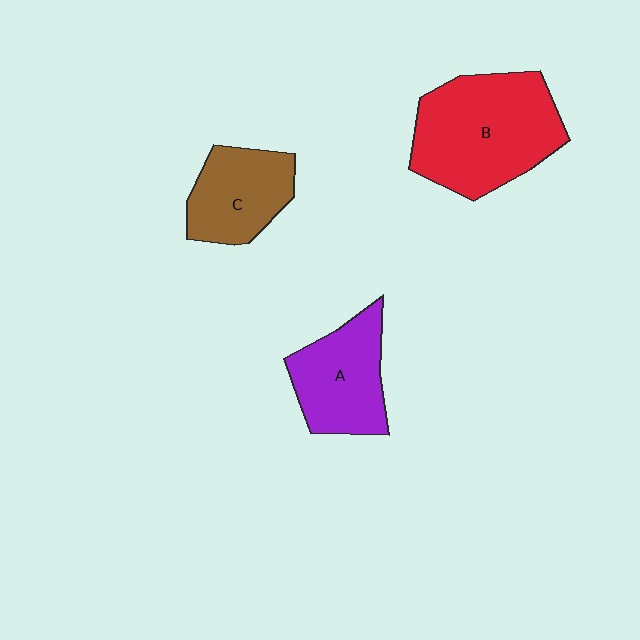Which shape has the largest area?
Shape B (red).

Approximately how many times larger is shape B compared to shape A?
Approximately 1.6 times.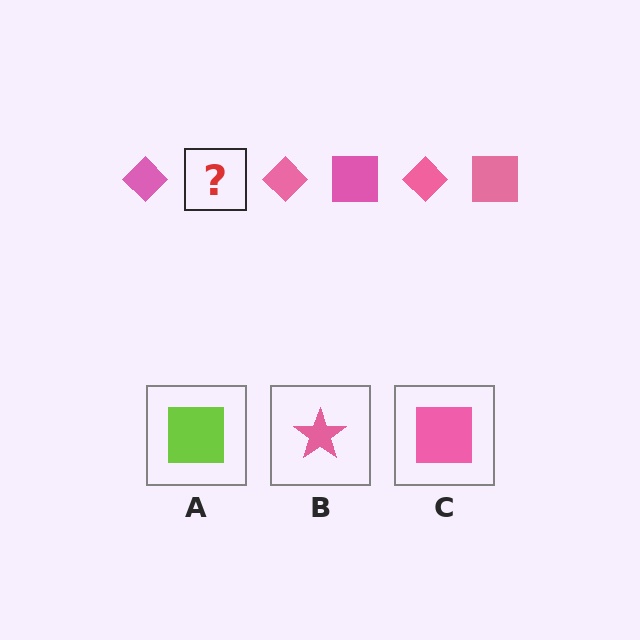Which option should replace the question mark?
Option C.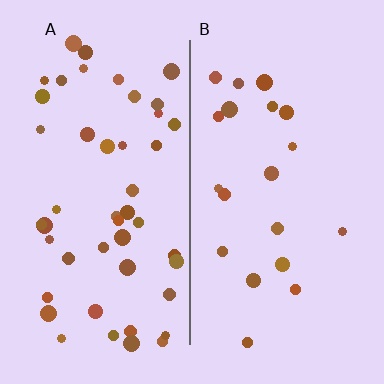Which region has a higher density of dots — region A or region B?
A (the left).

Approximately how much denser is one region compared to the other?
Approximately 2.4× — region A over region B.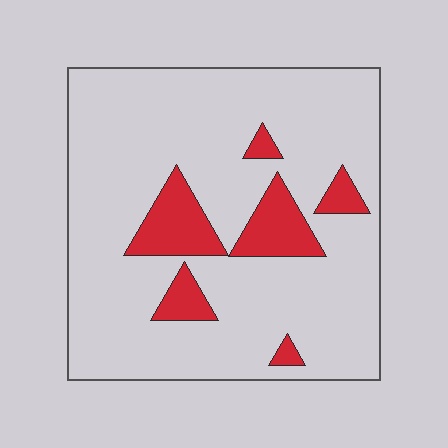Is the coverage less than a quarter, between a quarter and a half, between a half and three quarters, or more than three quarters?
Less than a quarter.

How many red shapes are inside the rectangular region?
6.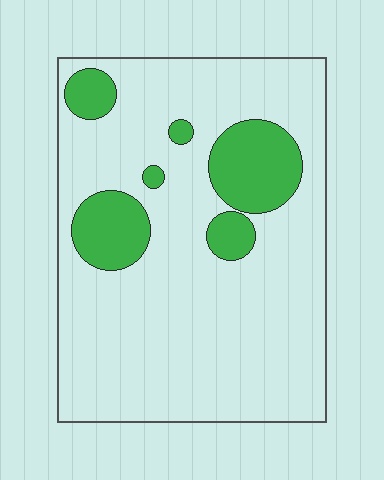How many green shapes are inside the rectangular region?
6.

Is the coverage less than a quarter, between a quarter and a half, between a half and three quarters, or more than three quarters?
Less than a quarter.